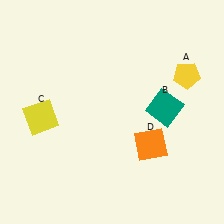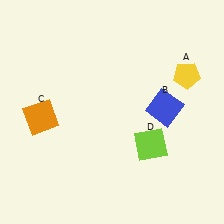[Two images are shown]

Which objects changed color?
B changed from teal to blue. C changed from yellow to orange. D changed from orange to lime.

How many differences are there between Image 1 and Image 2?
There are 3 differences between the two images.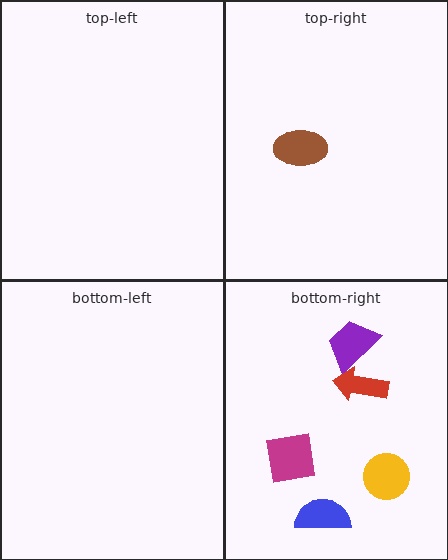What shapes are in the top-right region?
The brown ellipse.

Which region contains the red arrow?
The bottom-right region.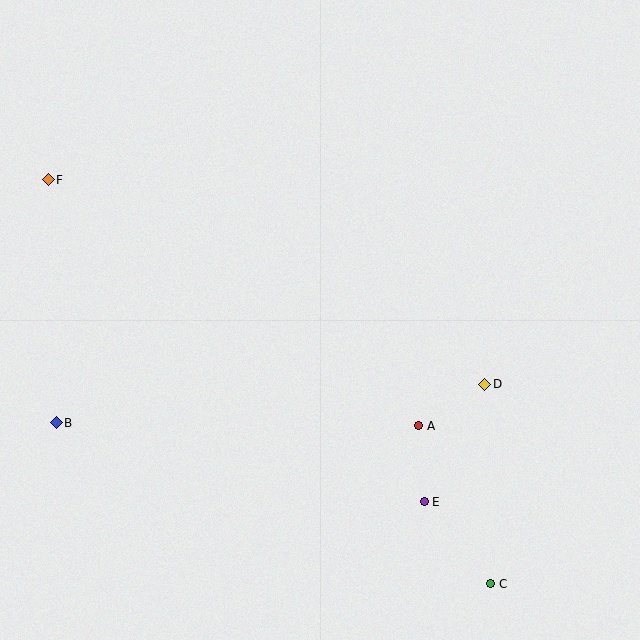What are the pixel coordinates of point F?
Point F is at (48, 180).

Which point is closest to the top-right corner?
Point D is closest to the top-right corner.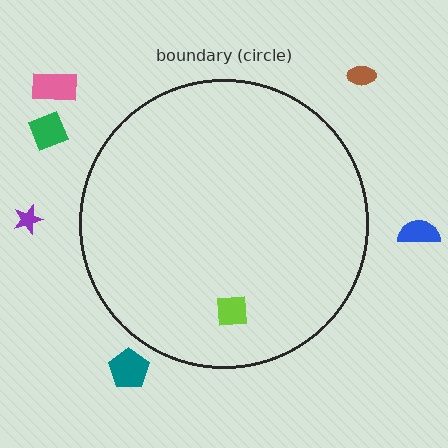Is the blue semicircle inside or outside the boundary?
Outside.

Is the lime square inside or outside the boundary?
Inside.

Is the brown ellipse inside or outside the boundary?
Outside.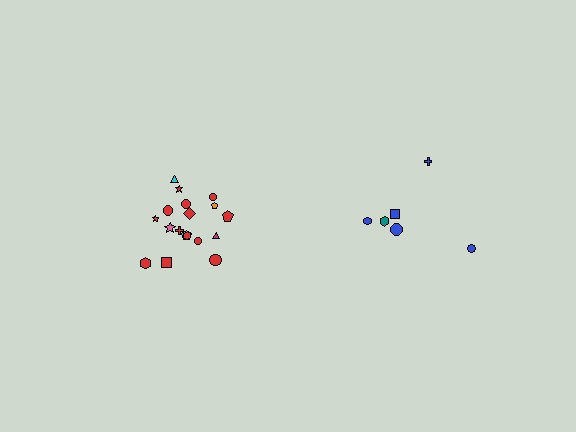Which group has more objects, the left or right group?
The left group.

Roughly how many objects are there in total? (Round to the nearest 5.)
Roughly 25 objects in total.